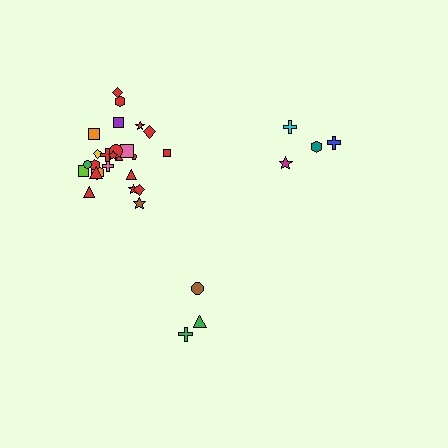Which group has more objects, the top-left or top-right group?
The top-left group.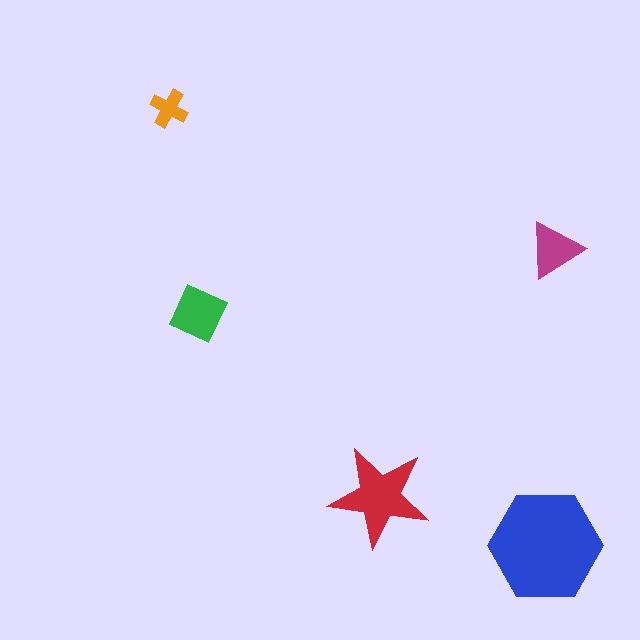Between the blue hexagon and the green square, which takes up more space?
The blue hexagon.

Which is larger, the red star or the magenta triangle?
The red star.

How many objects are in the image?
There are 5 objects in the image.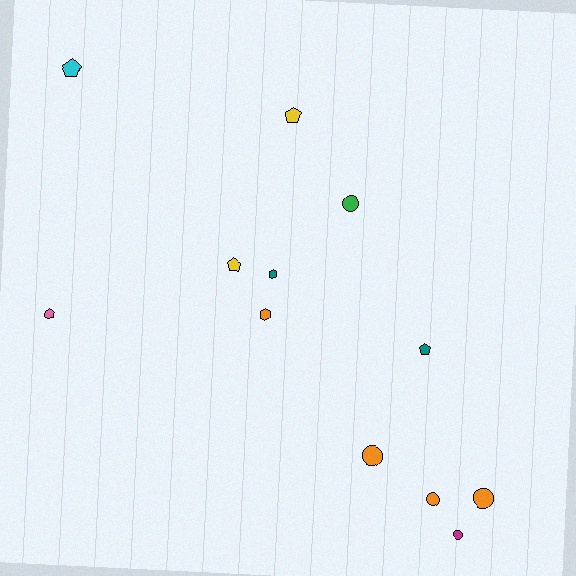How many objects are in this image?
There are 12 objects.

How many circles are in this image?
There are 5 circles.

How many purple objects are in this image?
There are no purple objects.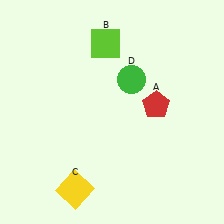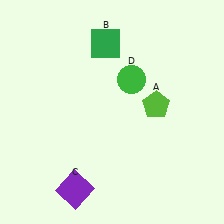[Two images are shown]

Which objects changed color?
A changed from red to lime. B changed from lime to green. C changed from yellow to purple.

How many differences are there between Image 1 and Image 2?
There are 3 differences between the two images.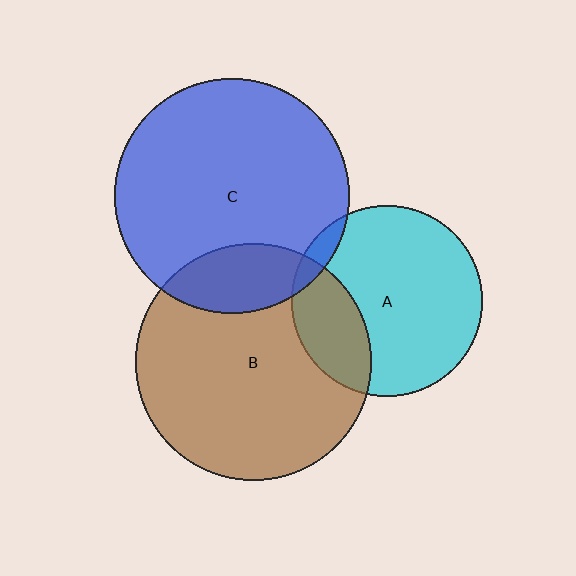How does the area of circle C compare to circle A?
Approximately 1.5 times.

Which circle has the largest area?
Circle B (brown).